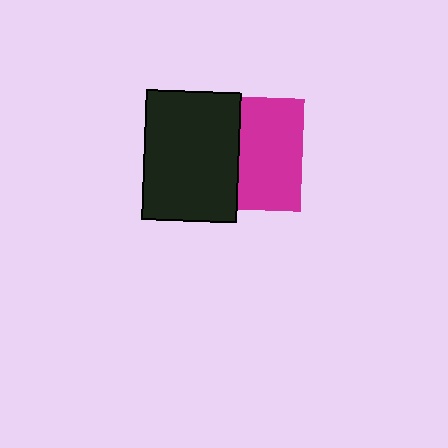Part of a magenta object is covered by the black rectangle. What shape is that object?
It is a square.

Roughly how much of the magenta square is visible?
About half of it is visible (roughly 55%).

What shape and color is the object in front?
The object in front is a black rectangle.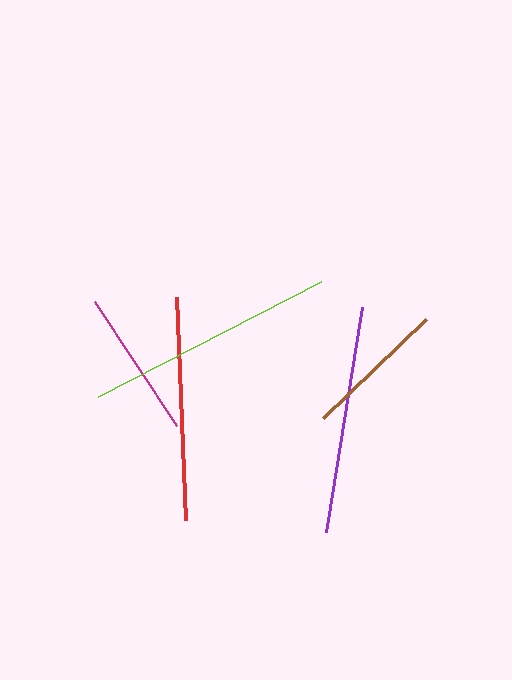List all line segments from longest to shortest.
From longest to shortest: lime, purple, red, magenta, brown.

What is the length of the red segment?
The red segment is approximately 223 pixels long.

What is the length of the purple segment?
The purple segment is approximately 228 pixels long.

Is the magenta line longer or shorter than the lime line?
The lime line is longer than the magenta line.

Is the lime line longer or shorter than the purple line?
The lime line is longer than the purple line.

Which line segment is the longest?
The lime line is the longest at approximately 250 pixels.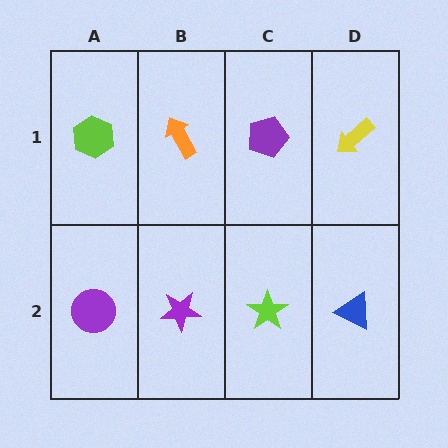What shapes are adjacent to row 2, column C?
A purple pentagon (row 1, column C), a purple star (row 2, column B), a blue triangle (row 2, column D).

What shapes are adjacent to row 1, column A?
A purple circle (row 2, column A), an orange arrow (row 1, column B).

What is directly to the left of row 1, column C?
An orange arrow.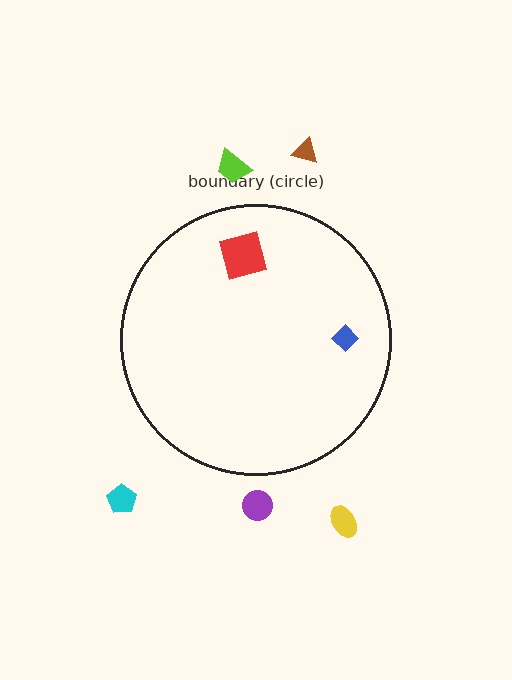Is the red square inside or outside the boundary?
Inside.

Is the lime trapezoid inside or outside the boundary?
Outside.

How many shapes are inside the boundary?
2 inside, 5 outside.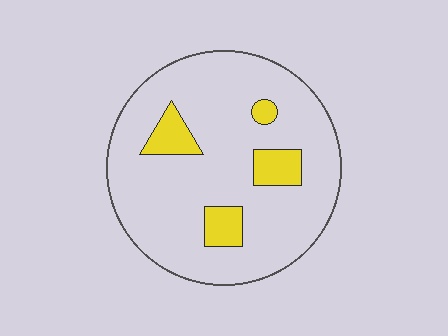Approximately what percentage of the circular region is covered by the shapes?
Approximately 15%.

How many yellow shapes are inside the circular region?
4.